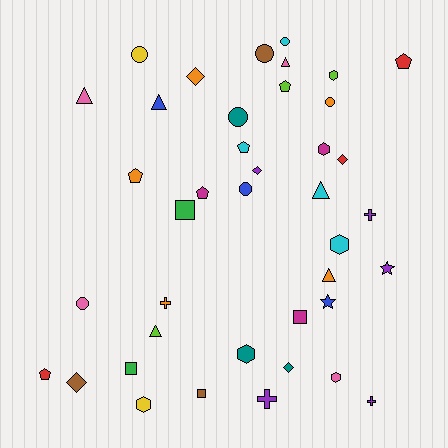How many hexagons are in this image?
There are 6 hexagons.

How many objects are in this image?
There are 40 objects.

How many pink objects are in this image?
There are 4 pink objects.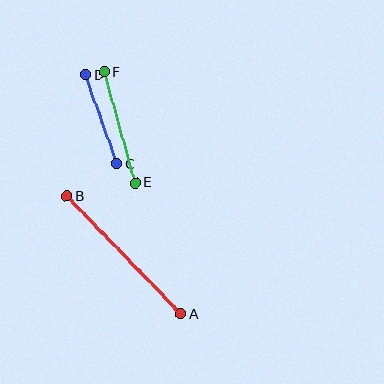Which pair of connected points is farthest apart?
Points A and B are farthest apart.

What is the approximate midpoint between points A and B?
The midpoint is at approximately (124, 255) pixels.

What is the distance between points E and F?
The distance is approximately 115 pixels.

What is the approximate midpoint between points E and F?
The midpoint is at approximately (120, 127) pixels.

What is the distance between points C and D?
The distance is approximately 95 pixels.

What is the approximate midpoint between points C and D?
The midpoint is at approximately (101, 119) pixels.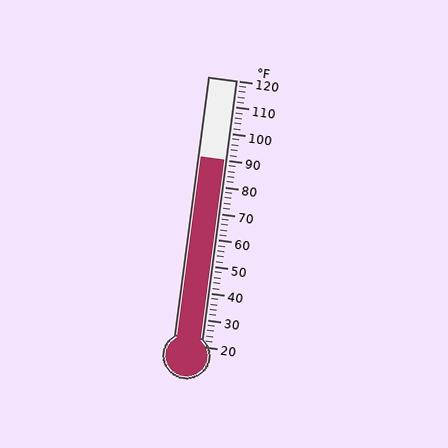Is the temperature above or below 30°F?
The temperature is above 30°F.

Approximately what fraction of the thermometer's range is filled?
The thermometer is filled to approximately 70% of its range.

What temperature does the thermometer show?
The thermometer shows approximately 90°F.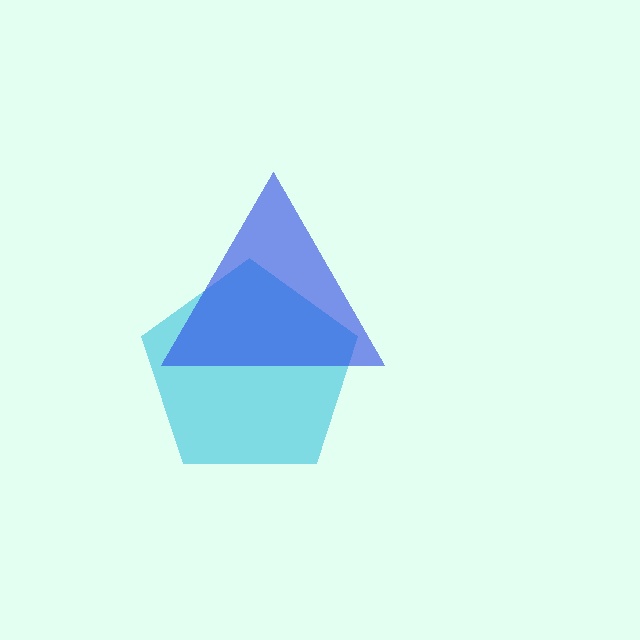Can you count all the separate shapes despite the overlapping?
Yes, there are 2 separate shapes.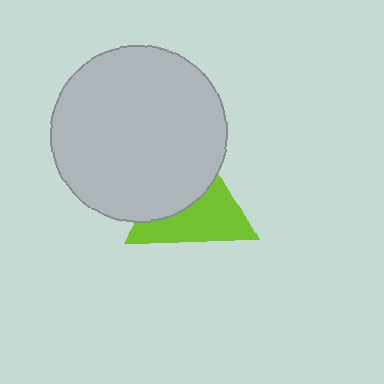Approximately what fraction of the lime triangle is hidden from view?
Roughly 47% of the lime triangle is hidden behind the light gray circle.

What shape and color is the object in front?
The object in front is a light gray circle.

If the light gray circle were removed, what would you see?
You would see the complete lime triangle.